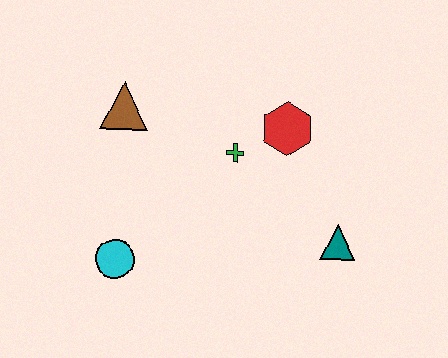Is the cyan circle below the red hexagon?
Yes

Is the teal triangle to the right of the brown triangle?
Yes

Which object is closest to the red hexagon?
The green cross is closest to the red hexagon.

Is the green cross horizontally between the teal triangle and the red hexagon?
No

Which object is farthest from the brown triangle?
The teal triangle is farthest from the brown triangle.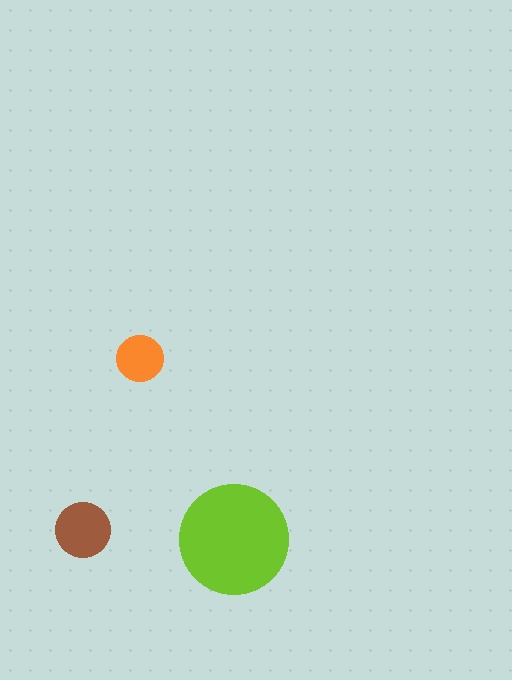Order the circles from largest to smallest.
the lime one, the brown one, the orange one.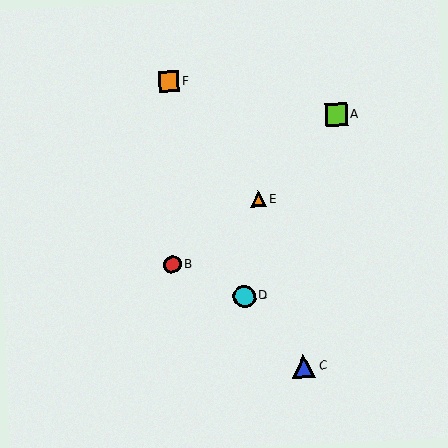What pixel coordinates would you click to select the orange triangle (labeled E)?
Click at (258, 199) to select the orange triangle E.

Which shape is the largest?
The blue triangle (labeled C) is the largest.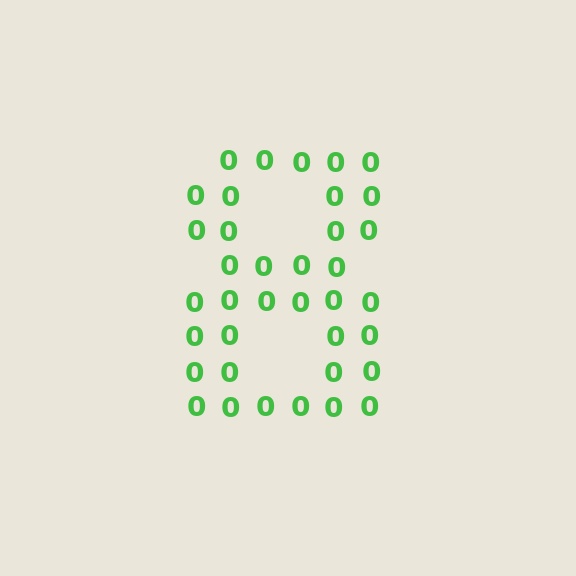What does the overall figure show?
The overall figure shows the digit 8.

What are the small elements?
The small elements are digit 0's.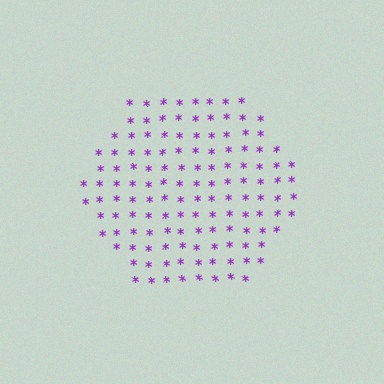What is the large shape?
The large shape is a hexagon.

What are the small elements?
The small elements are asterisks.